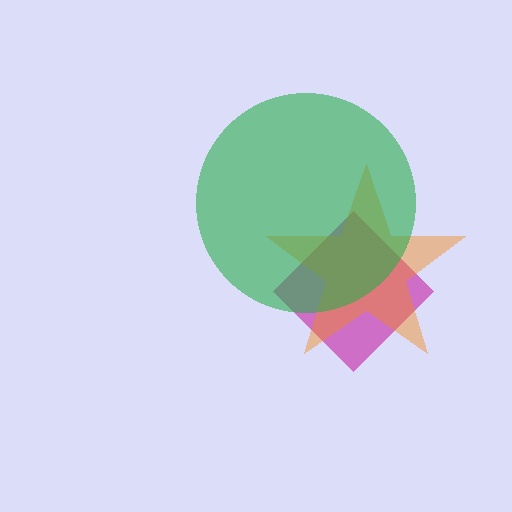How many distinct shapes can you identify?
There are 3 distinct shapes: a magenta diamond, an orange star, a green circle.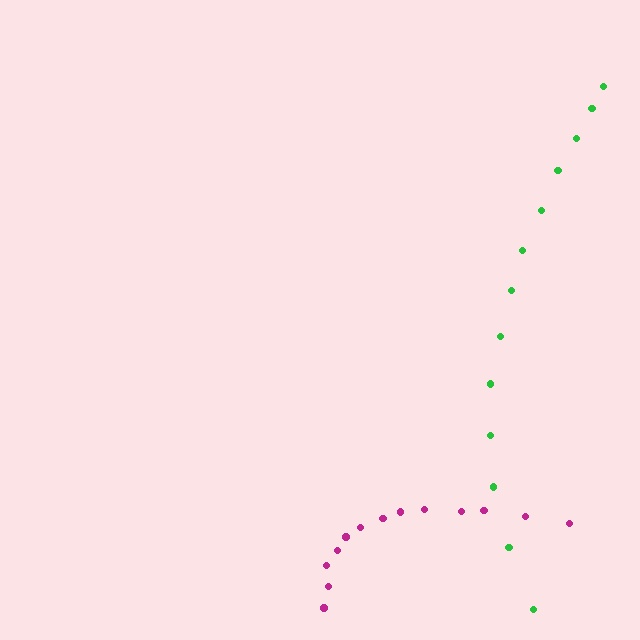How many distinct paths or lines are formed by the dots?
There are 2 distinct paths.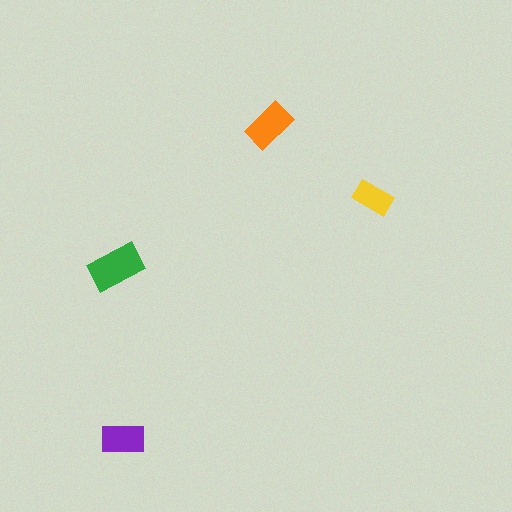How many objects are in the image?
There are 4 objects in the image.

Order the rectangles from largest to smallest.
the green one, the orange one, the purple one, the yellow one.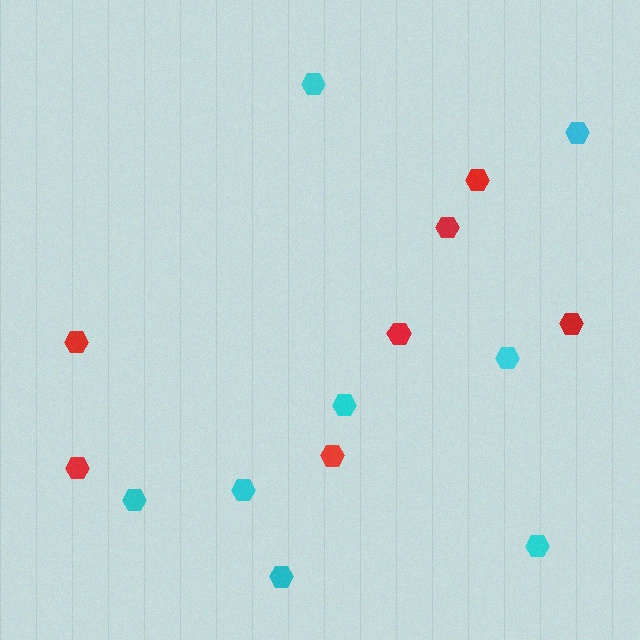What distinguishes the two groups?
There are 2 groups: one group of red hexagons (7) and one group of cyan hexagons (8).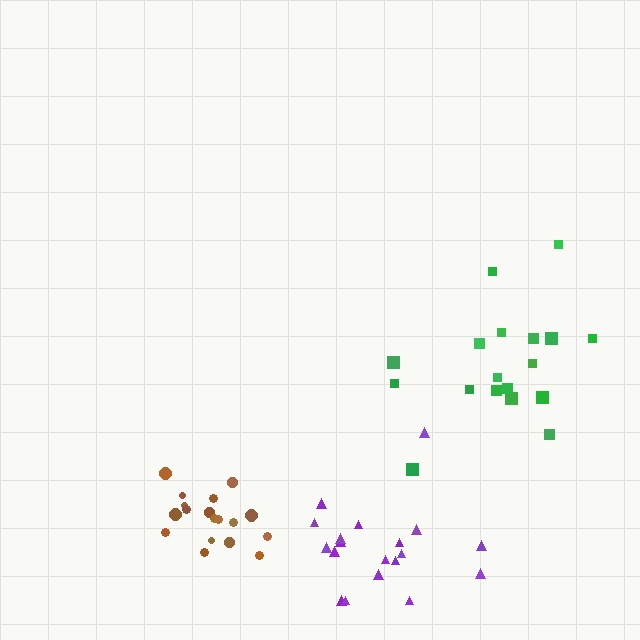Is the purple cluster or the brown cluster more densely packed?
Brown.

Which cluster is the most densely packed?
Brown.